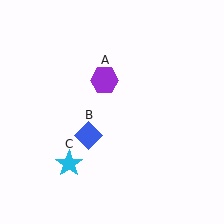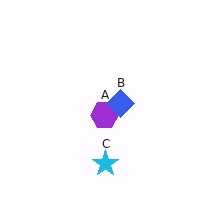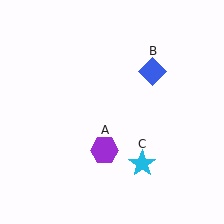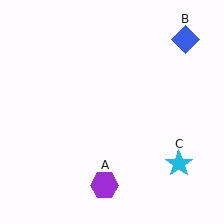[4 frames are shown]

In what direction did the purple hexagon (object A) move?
The purple hexagon (object A) moved down.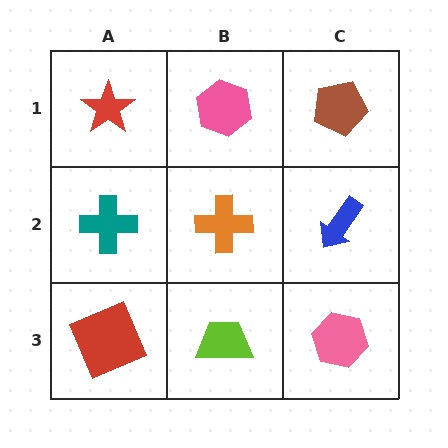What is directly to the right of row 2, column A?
An orange cross.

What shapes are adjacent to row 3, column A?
A teal cross (row 2, column A), a lime trapezoid (row 3, column B).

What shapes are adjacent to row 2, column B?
A pink hexagon (row 1, column B), a lime trapezoid (row 3, column B), a teal cross (row 2, column A), a blue arrow (row 2, column C).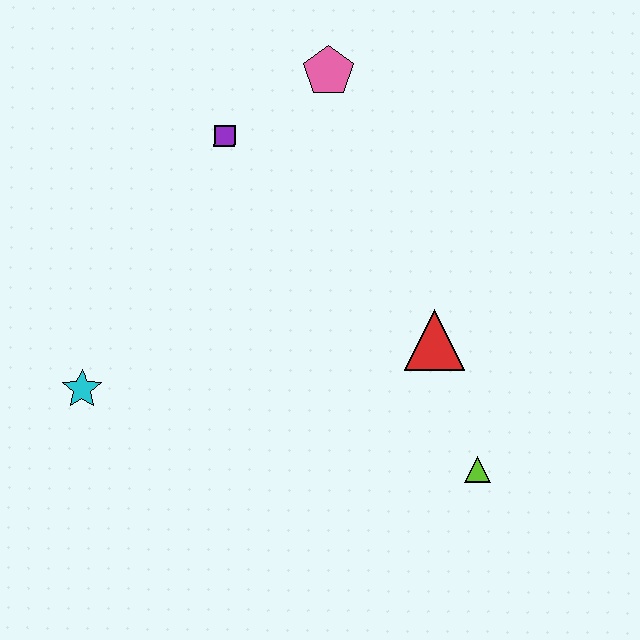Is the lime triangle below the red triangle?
Yes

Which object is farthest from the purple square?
The lime triangle is farthest from the purple square.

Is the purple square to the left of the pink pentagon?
Yes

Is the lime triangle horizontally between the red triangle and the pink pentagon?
No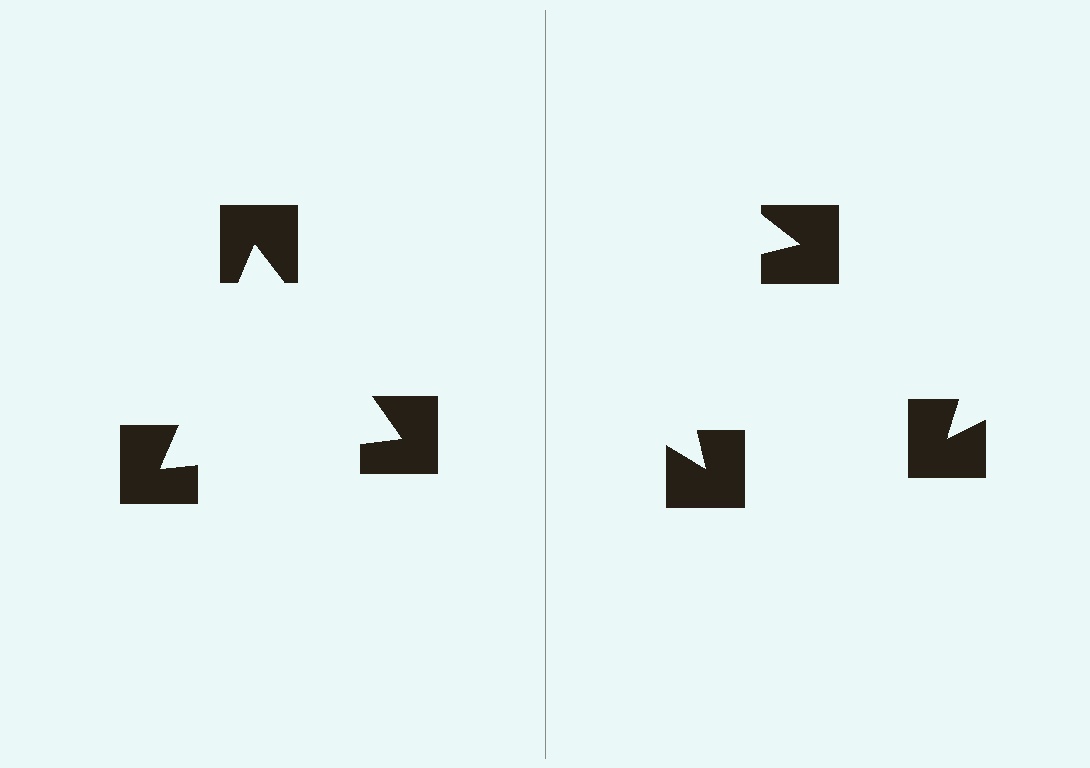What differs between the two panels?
The notched squares are positioned identically on both sides; only the wedge orientations differ. On the left they align to a triangle; on the right they are misaligned.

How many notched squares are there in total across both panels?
6 — 3 on each side.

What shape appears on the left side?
An illusory triangle.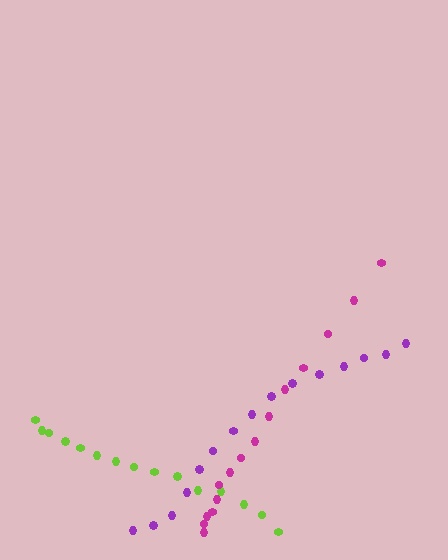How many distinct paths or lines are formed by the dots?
There are 3 distinct paths.